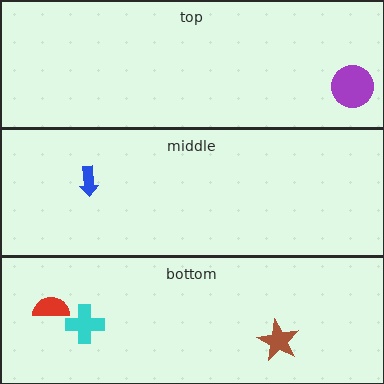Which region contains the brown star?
The bottom region.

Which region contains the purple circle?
The top region.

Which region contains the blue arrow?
The middle region.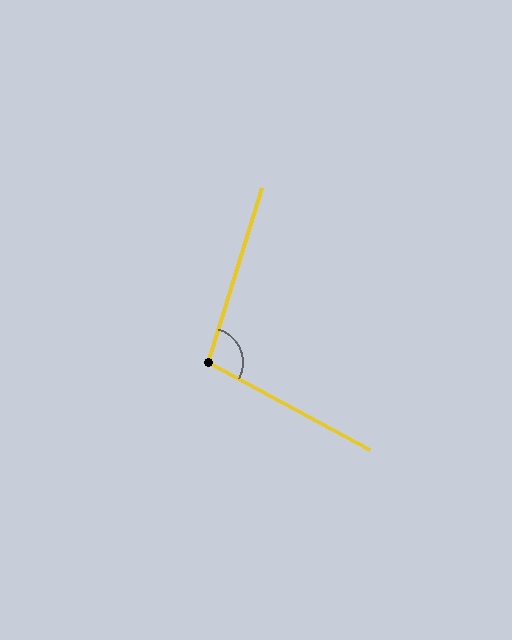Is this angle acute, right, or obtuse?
It is obtuse.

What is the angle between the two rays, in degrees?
Approximately 101 degrees.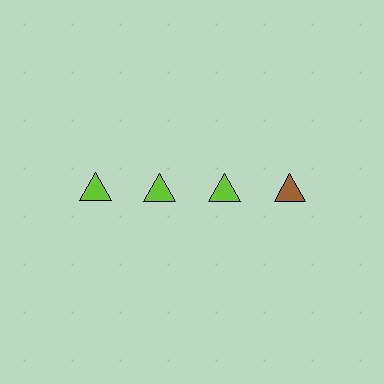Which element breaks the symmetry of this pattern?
The brown triangle in the top row, second from right column breaks the symmetry. All other shapes are lime triangles.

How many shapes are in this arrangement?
There are 4 shapes arranged in a grid pattern.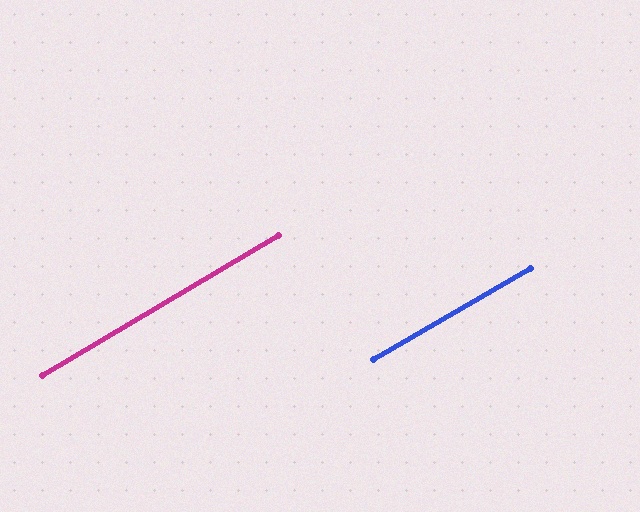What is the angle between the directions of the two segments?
Approximately 1 degree.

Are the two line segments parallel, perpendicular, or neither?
Parallel — their directions differ by only 0.6°.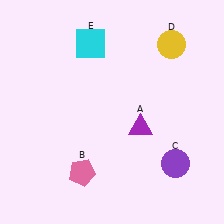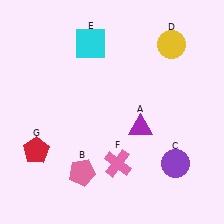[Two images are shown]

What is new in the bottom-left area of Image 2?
A red pentagon (G) was added in the bottom-left area of Image 2.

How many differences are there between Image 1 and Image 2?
There are 2 differences between the two images.